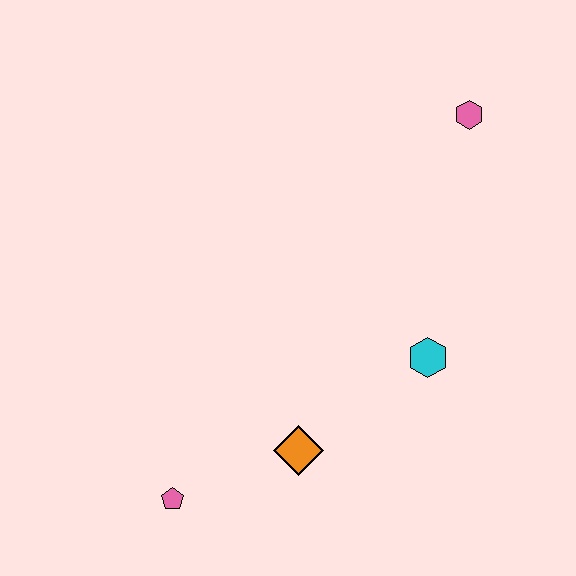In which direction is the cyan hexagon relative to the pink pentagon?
The cyan hexagon is to the right of the pink pentagon.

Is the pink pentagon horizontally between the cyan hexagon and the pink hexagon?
No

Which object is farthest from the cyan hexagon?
The pink pentagon is farthest from the cyan hexagon.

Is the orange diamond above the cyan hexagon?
No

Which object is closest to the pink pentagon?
The orange diamond is closest to the pink pentagon.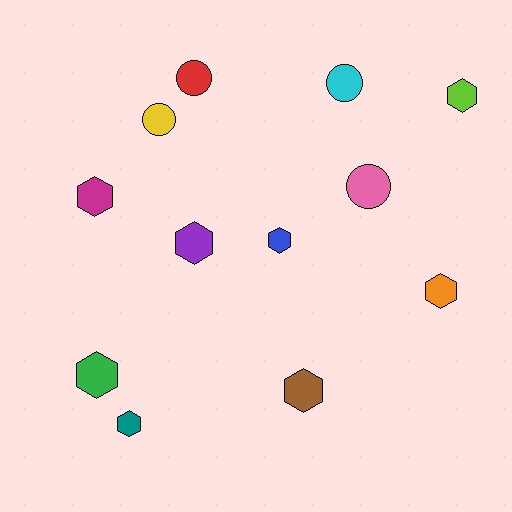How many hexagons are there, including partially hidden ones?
There are 8 hexagons.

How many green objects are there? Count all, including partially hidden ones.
There is 1 green object.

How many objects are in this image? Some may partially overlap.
There are 12 objects.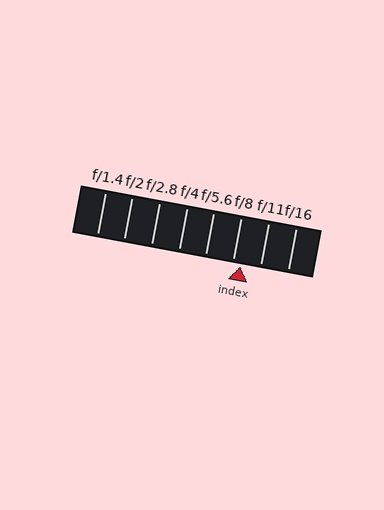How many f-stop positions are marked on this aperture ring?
There are 8 f-stop positions marked.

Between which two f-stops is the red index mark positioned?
The index mark is between f/8 and f/11.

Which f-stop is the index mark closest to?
The index mark is closest to f/8.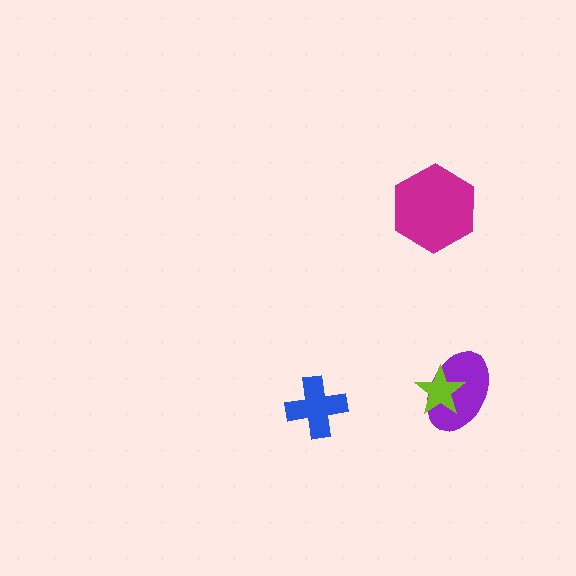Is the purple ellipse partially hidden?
Yes, it is partially covered by another shape.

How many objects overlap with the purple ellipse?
1 object overlaps with the purple ellipse.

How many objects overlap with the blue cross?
0 objects overlap with the blue cross.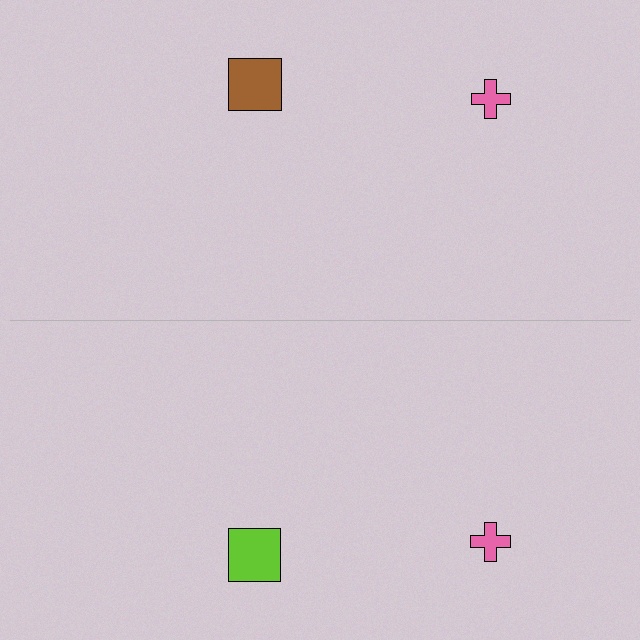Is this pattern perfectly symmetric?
No, the pattern is not perfectly symmetric. The lime square on the bottom side breaks the symmetry — its mirror counterpart is brown.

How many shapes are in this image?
There are 4 shapes in this image.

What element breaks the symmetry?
The lime square on the bottom side breaks the symmetry — its mirror counterpart is brown.